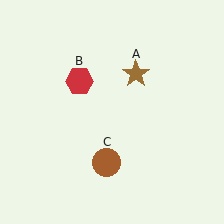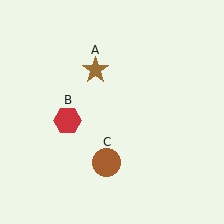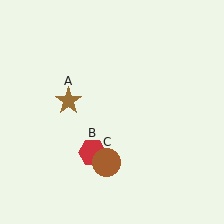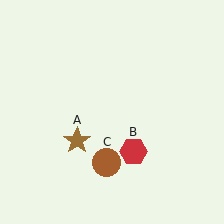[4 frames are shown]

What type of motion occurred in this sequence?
The brown star (object A), red hexagon (object B) rotated counterclockwise around the center of the scene.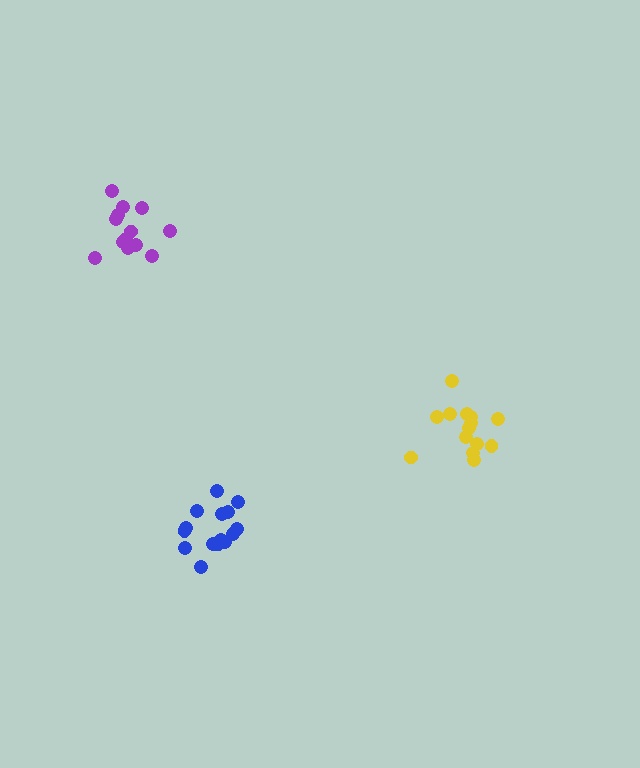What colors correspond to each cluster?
The clusters are colored: yellow, purple, blue.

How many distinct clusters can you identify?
There are 3 distinct clusters.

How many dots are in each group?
Group 1: 14 dots, Group 2: 13 dots, Group 3: 16 dots (43 total).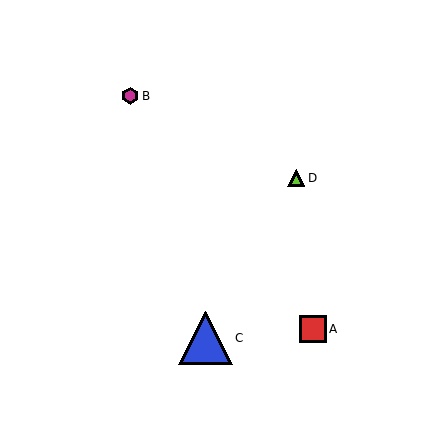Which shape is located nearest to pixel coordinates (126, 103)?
The magenta hexagon (labeled B) at (130, 96) is nearest to that location.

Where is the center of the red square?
The center of the red square is at (313, 329).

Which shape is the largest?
The blue triangle (labeled C) is the largest.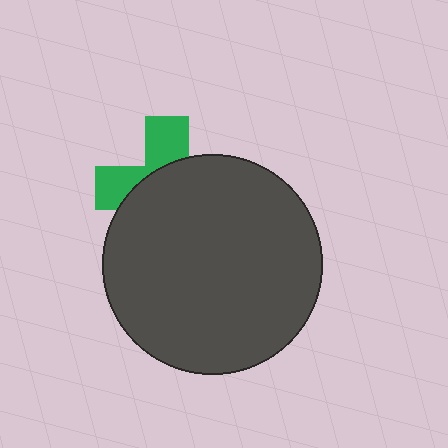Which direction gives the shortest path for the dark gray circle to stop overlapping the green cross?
Moving down gives the shortest separation.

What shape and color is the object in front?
The object in front is a dark gray circle.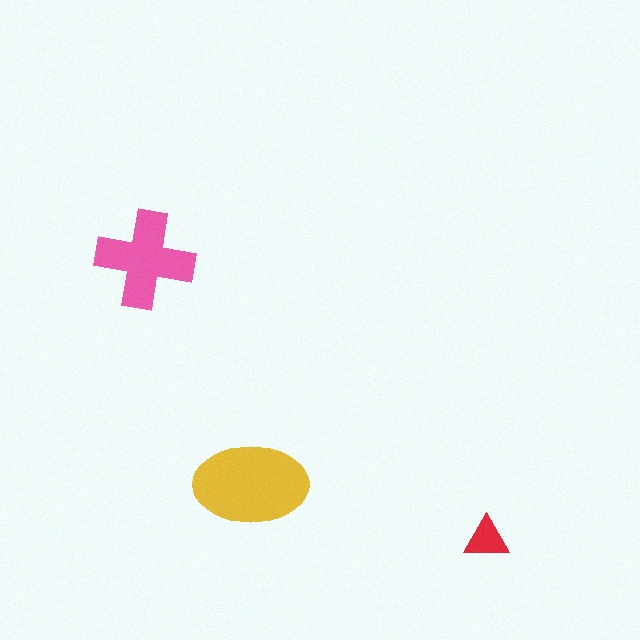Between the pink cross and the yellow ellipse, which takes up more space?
The yellow ellipse.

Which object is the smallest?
The red triangle.